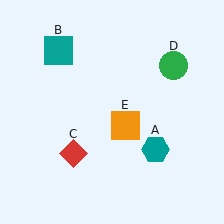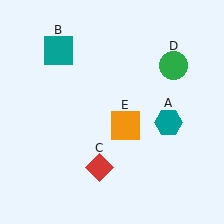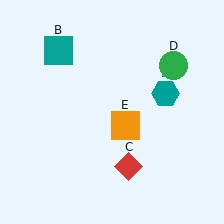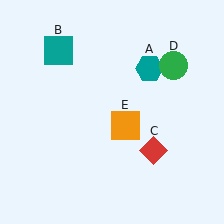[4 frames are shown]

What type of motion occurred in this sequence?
The teal hexagon (object A), red diamond (object C) rotated counterclockwise around the center of the scene.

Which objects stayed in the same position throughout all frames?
Teal square (object B) and green circle (object D) and orange square (object E) remained stationary.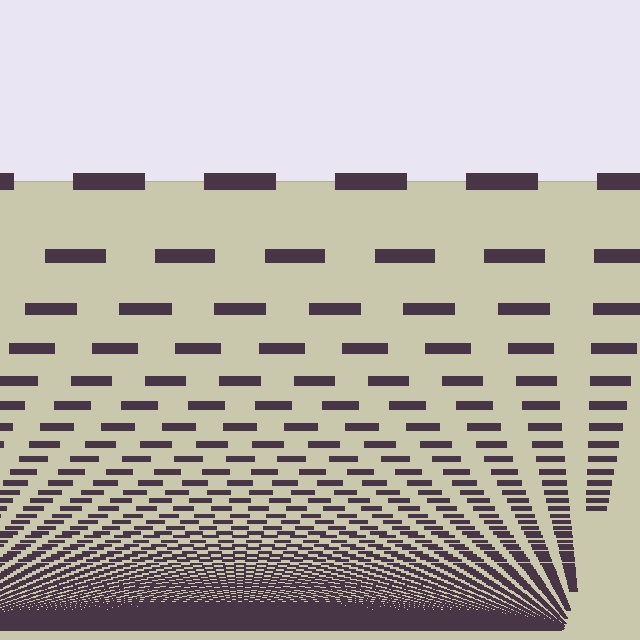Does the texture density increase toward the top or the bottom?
Density increases toward the bottom.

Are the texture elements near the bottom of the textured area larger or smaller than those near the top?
Smaller. The gradient is inverted — elements near the bottom are smaller and denser.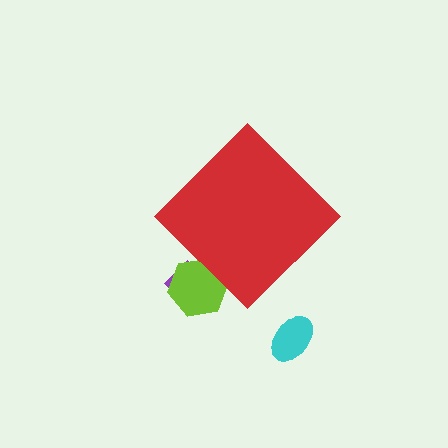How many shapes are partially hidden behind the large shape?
2 shapes are partially hidden.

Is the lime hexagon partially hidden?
Yes, the lime hexagon is partially hidden behind the red diamond.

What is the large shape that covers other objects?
A red diamond.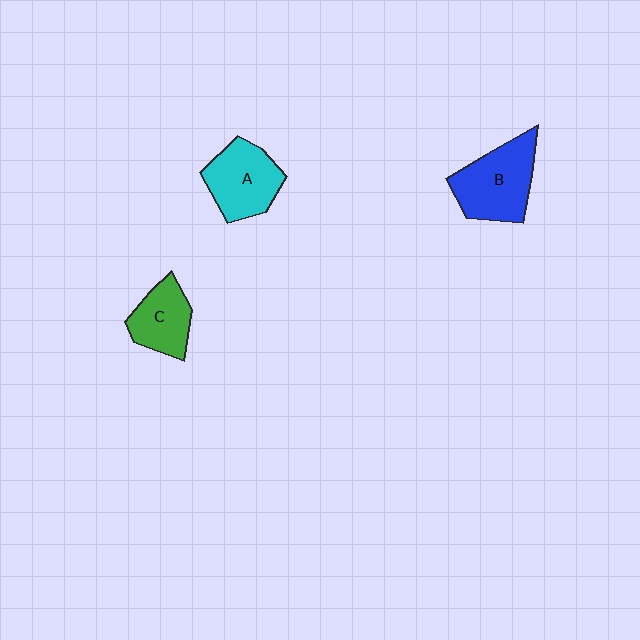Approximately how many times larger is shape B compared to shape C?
Approximately 1.5 times.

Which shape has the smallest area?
Shape C (green).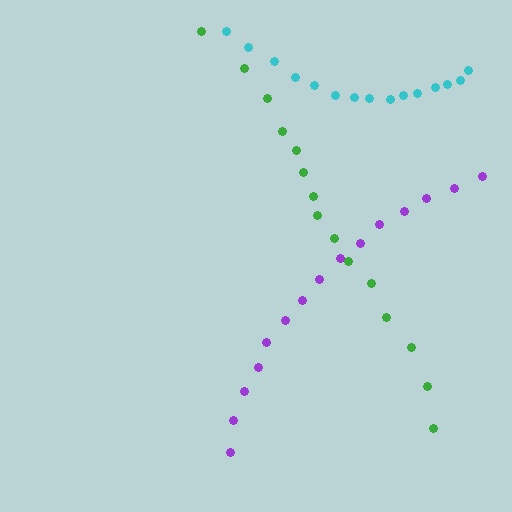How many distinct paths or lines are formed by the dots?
There are 3 distinct paths.